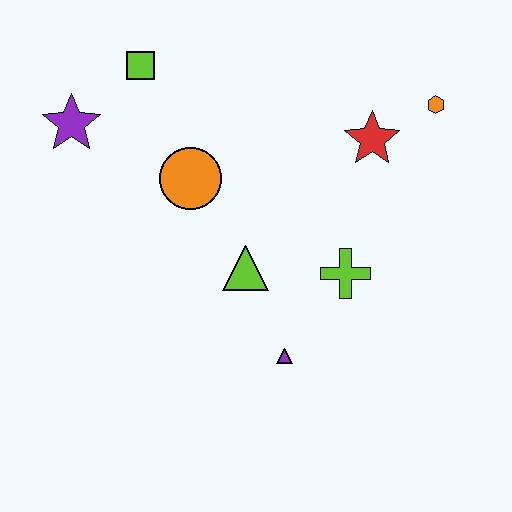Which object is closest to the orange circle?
The lime triangle is closest to the orange circle.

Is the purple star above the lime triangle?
Yes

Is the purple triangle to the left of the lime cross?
Yes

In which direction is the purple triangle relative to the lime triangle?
The purple triangle is below the lime triangle.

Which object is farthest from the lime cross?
The purple star is farthest from the lime cross.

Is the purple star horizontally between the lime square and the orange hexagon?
No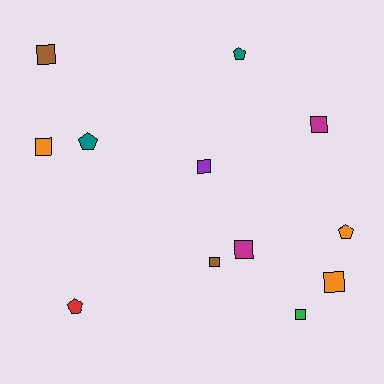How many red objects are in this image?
There is 1 red object.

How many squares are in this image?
There are 8 squares.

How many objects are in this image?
There are 12 objects.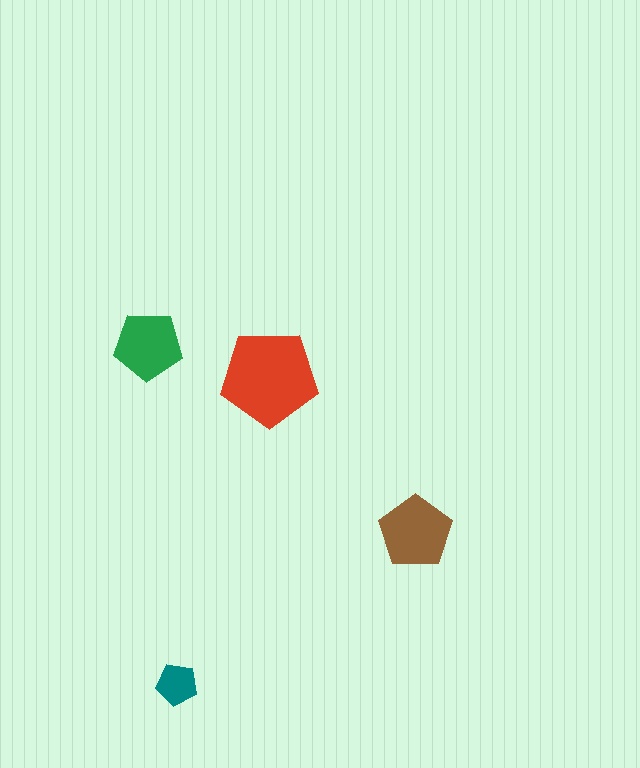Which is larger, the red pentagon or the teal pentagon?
The red one.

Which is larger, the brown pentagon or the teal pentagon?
The brown one.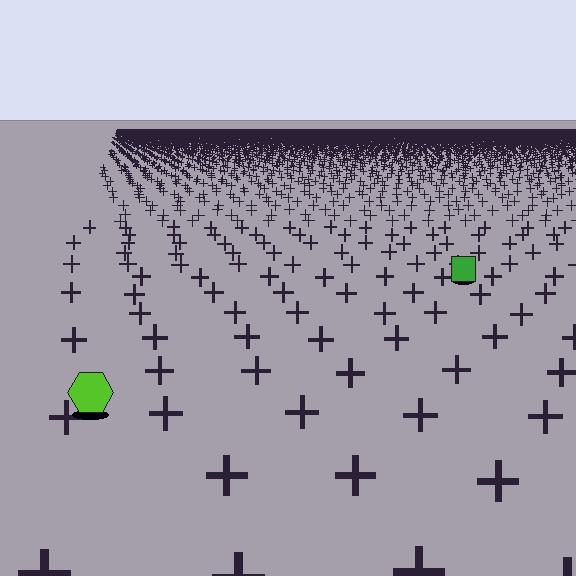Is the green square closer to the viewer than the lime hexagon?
No. The lime hexagon is closer — you can tell from the texture gradient: the ground texture is coarser near it.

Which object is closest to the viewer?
The lime hexagon is closest. The texture marks near it are larger and more spread out.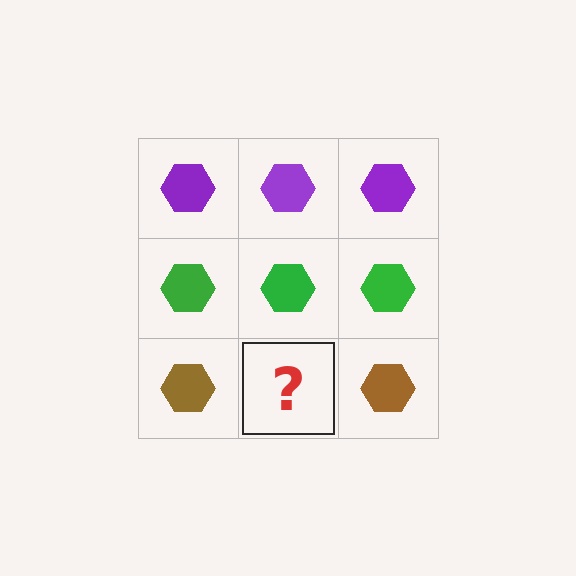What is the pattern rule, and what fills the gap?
The rule is that each row has a consistent color. The gap should be filled with a brown hexagon.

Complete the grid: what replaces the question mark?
The question mark should be replaced with a brown hexagon.